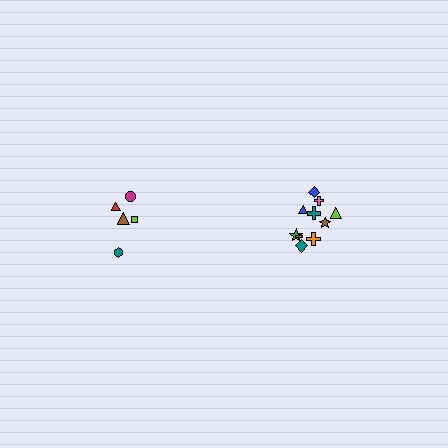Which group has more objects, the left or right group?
The right group.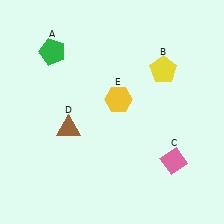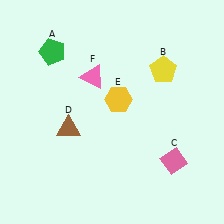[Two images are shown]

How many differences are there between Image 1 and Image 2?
There is 1 difference between the two images.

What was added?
A pink triangle (F) was added in Image 2.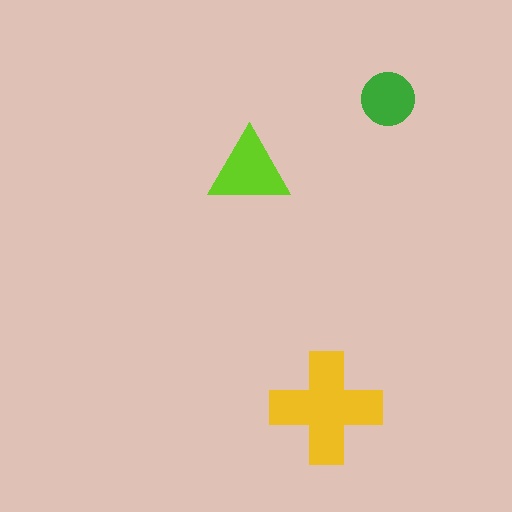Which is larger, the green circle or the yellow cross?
The yellow cross.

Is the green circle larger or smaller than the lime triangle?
Smaller.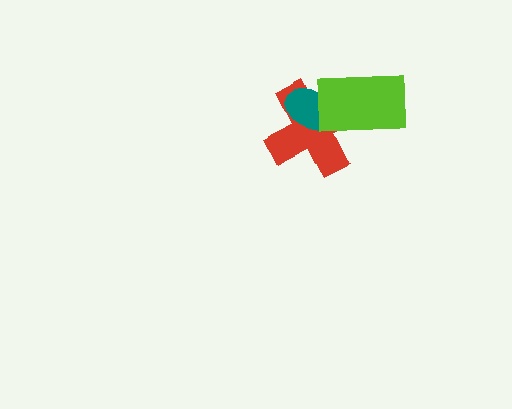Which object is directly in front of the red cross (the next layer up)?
The teal ellipse is directly in front of the red cross.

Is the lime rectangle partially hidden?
No, no other shape covers it.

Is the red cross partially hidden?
Yes, it is partially covered by another shape.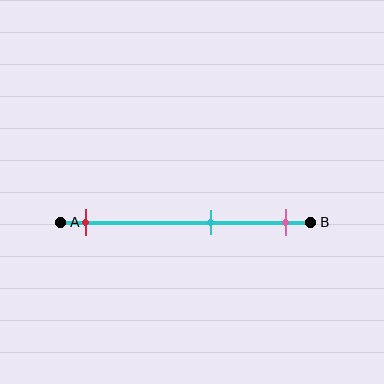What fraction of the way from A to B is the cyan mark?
The cyan mark is approximately 60% (0.6) of the way from A to B.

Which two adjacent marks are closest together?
The cyan and pink marks are the closest adjacent pair.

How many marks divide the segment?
There are 3 marks dividing the segment.